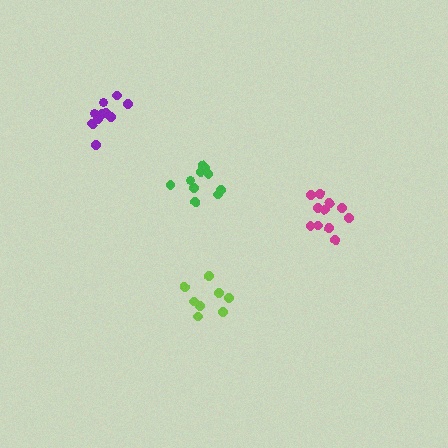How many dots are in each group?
Group 1: 11 dots, Group 2: 11 dots, Group 3: 8 dots, Group 4: 10 dots (40 total).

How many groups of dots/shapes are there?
There are 4 groups.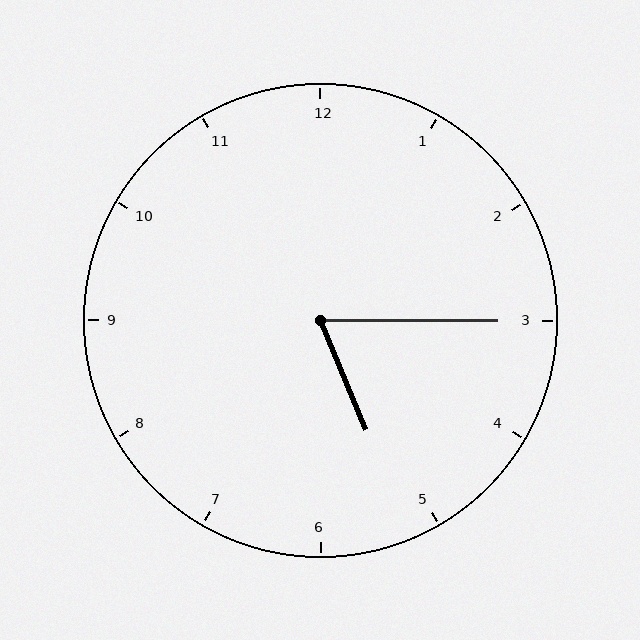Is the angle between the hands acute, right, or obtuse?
It is acute.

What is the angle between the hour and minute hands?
Approximately 68 degrees.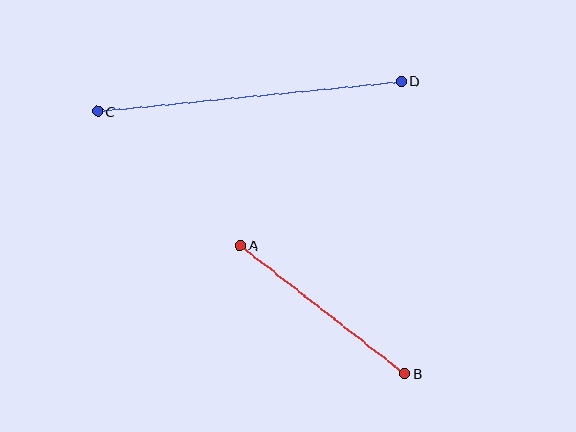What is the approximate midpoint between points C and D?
The midpoint is at approximately (250, 96) pixels.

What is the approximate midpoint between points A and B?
The midpoint is at approximately (322, 309) pixels.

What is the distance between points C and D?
The distance is approximately 305 pixels.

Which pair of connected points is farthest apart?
Points C and D are farthest apart.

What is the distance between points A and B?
The distance is approximately 209 pixels.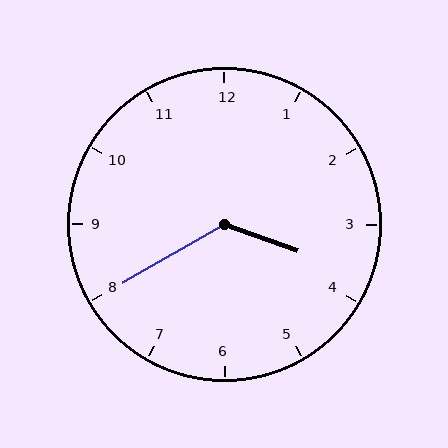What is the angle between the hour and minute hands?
Approximately 130 degrees.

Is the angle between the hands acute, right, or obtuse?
It is obtuse.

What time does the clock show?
3:40.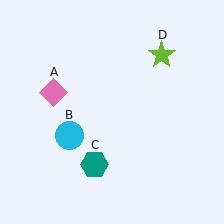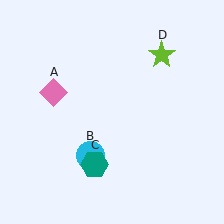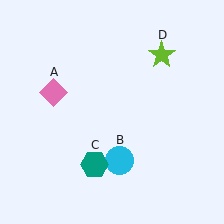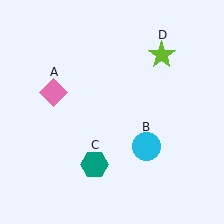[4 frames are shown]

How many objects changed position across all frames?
1 object changed position: cyan circle (object B).